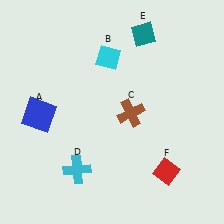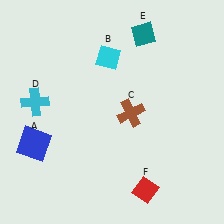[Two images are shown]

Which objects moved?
The objects that moved are: the blue square (A), the cyan cross (D), the red diamond (F).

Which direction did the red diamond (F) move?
The red diamond (F) moved left.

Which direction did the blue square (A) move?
The blue square (A) moved down.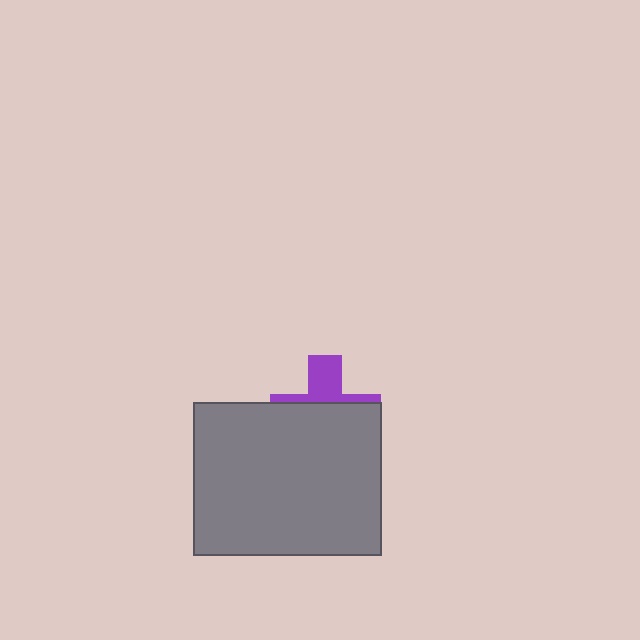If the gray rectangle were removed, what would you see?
You would see the complete purple cross.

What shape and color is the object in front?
The object in front is a gray rectangle.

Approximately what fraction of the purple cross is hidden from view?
Roughly 66% of the purple cross is hidden behind the gray rectangle.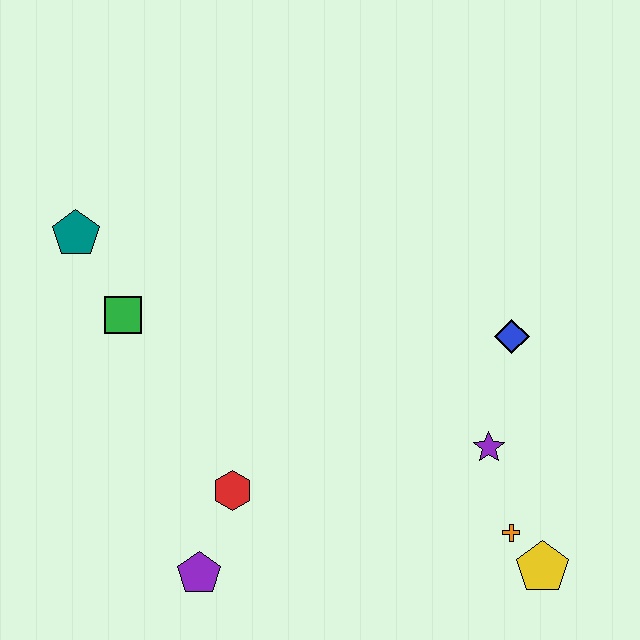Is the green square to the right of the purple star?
No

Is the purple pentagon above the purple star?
No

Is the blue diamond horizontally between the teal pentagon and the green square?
No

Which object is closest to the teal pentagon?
The green square is closest to the teal pentagon.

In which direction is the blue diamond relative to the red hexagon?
The blue diamond is to the right of the red hexagon.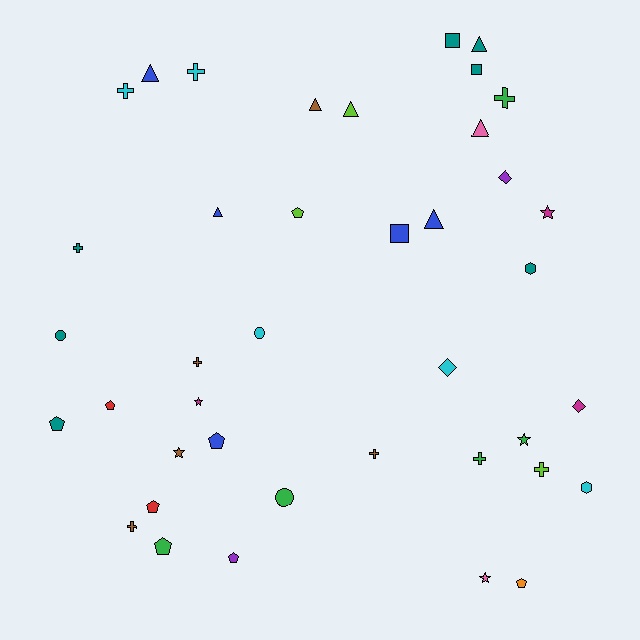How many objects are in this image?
There are 40 objects.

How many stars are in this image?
There are 5 stars.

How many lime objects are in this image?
There are 3 lime objects.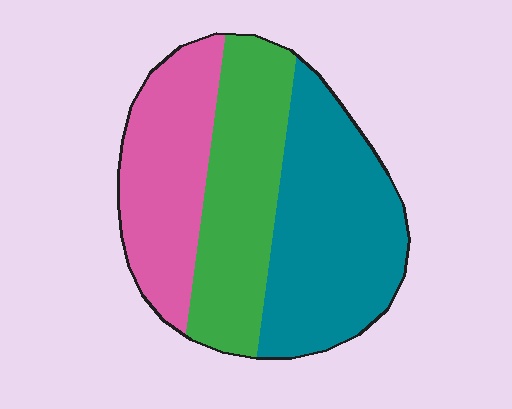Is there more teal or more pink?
Teal.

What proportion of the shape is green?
Green takes up about one third (1/3) of the shape.